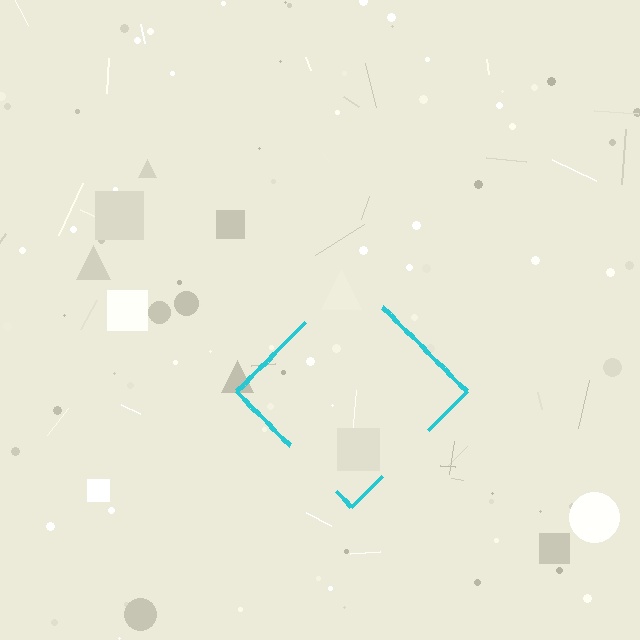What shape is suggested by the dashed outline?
The dashed outline suggests a diamond.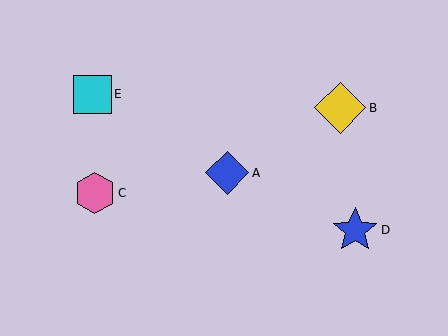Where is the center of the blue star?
The center of the blue star is at (355, 230).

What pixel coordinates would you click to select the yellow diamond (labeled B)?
Click at (340, 108) to select the yellow diamond B.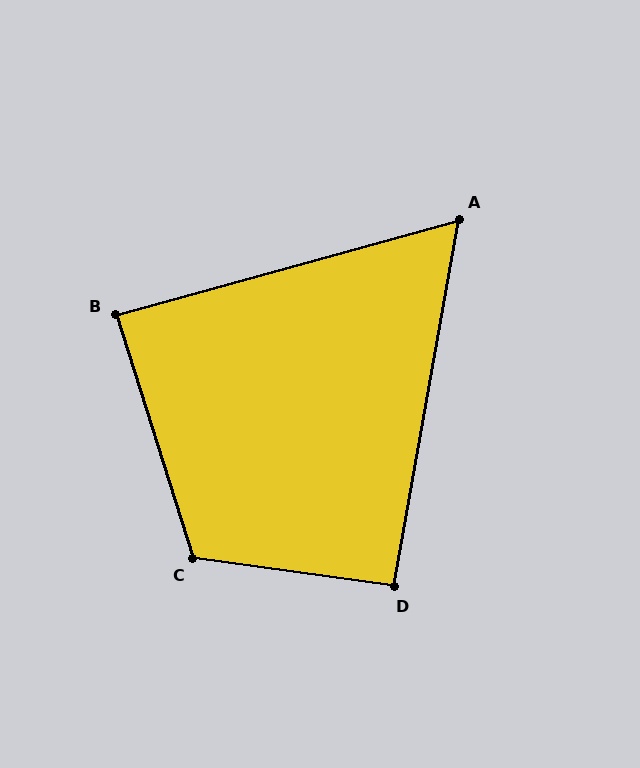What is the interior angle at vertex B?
Approximately 88 degrees (approximately right).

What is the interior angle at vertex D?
Approximately 92 degrees (approximately right).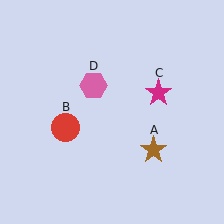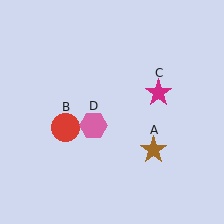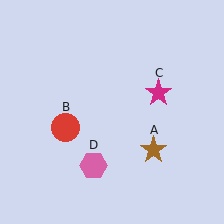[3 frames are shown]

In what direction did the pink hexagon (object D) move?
The pink hexagon (object D) moved down.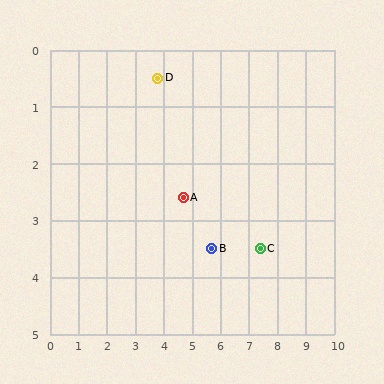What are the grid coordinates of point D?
Point D is at approximately (3.8, 0.5).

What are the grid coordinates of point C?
Point C is at approximately (7.4, 3.5).